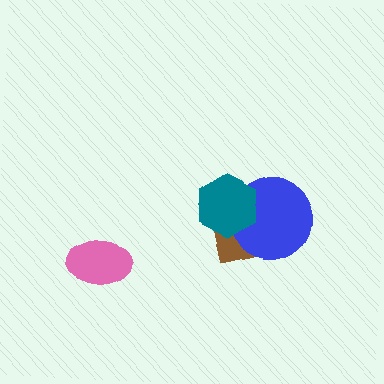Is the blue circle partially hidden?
Yes, it is partially covered by another shape.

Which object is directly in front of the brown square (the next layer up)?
The blue circle is directly in front of the brown square.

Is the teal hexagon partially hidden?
No, no other shape covers it.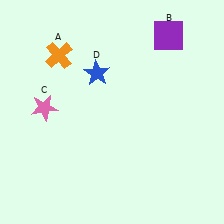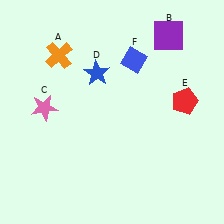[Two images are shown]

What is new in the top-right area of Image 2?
A red pentagon (E) was added in the top-right area of Image 2.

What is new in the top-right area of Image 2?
A blue diamond (F) was added in the top-right area of Image 2.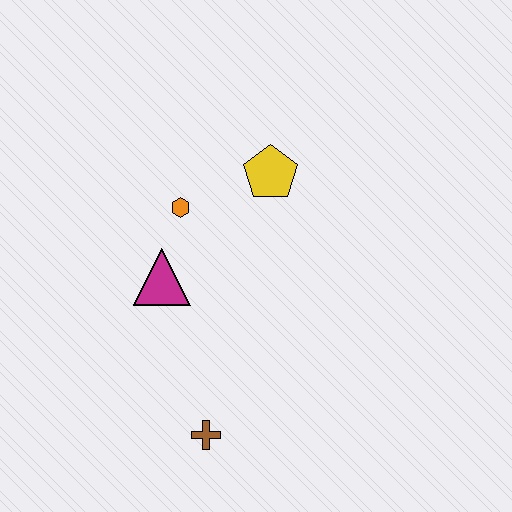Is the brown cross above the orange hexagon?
No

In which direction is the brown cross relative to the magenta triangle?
The brown cross is below the magenta triangle.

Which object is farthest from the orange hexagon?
The brown cross is farthest from the orange hexagon.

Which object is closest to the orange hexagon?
The magenta triangle is closest to the orange hexagon.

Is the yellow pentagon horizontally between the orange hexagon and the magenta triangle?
No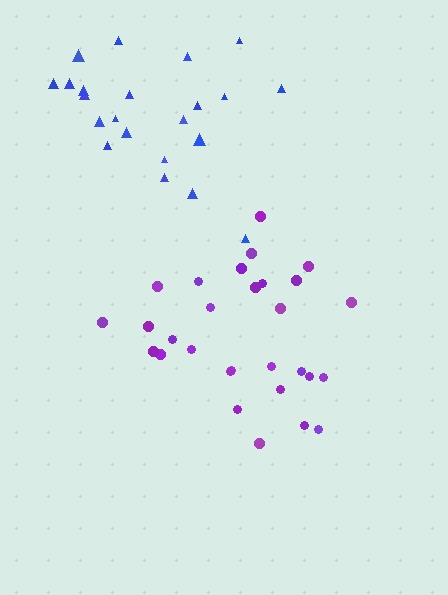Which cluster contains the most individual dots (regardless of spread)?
Purple (29).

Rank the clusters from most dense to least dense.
blue, purple.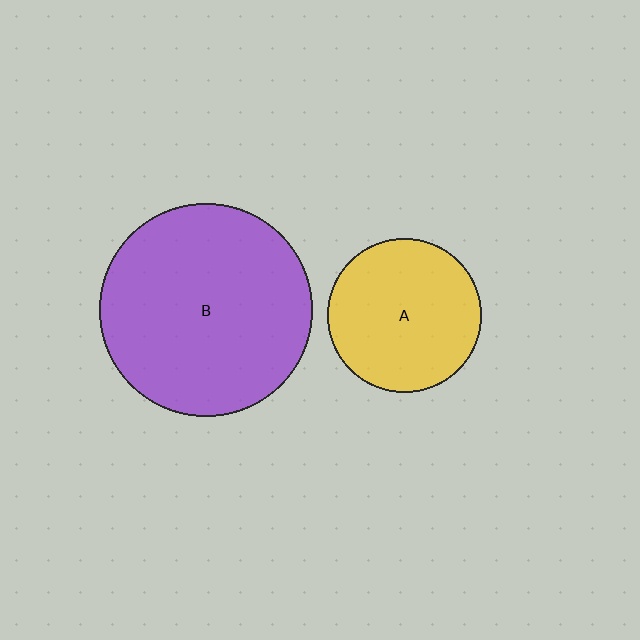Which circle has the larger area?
Circle B (purple).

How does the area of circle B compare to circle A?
Approximately 1.9 times.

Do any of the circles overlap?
No, none of the circles overlap.